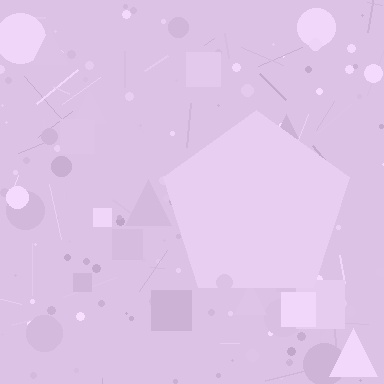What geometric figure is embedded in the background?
A pentagon is embedded in the background.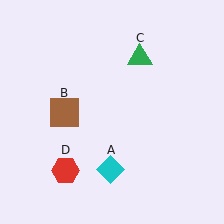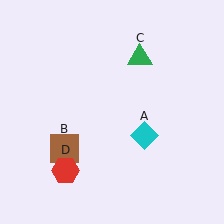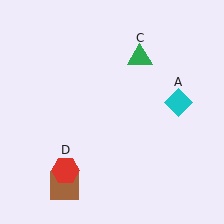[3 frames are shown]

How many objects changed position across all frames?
2 objects changed position: cyan diamond (object A), brown square (object B).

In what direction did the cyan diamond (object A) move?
The cyan diamond (object A) moved up and to the right.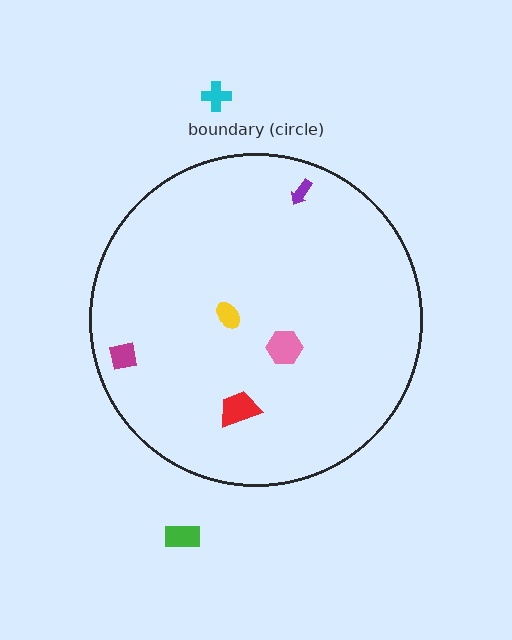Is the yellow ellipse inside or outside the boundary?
Inside.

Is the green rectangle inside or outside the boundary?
Outside.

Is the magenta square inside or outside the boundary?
Inside.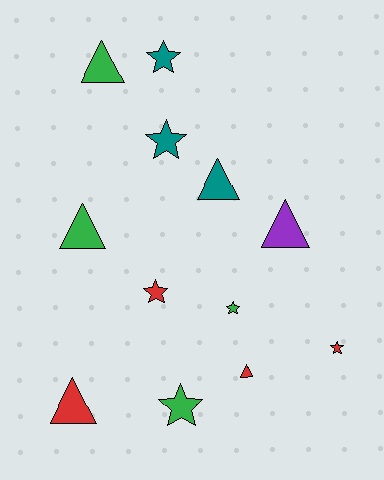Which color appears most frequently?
Green, with 4 objects.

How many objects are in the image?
There are 12 objects.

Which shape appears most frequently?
Star, with 6 objects.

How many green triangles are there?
There are 2 green triangles.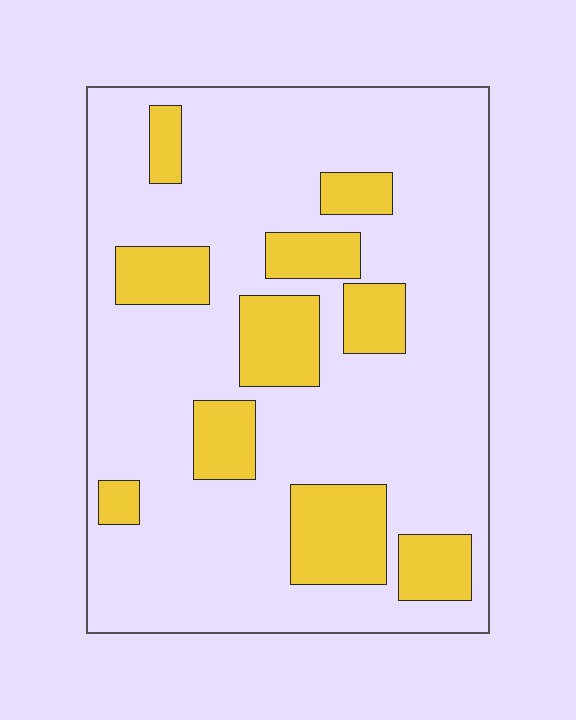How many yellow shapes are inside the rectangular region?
10.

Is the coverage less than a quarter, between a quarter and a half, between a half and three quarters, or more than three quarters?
Less than a quarter.